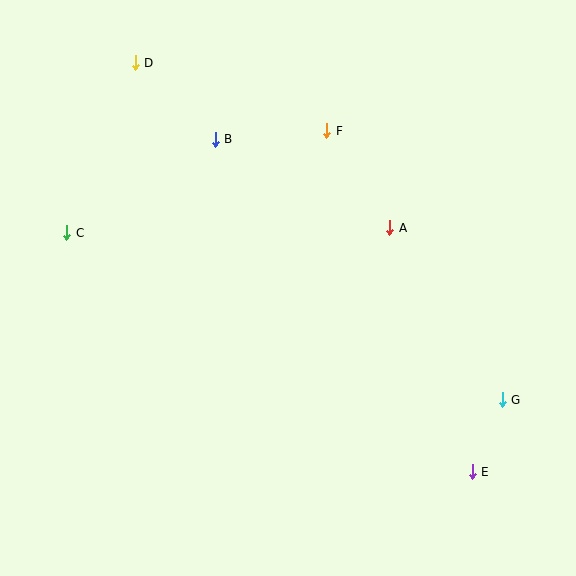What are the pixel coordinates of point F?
Point F is at (327, 131).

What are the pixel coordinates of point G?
Point G is at (502, 400).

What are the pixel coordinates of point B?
Point B is at (215, 139).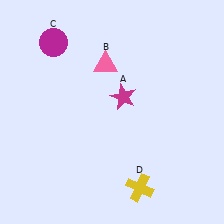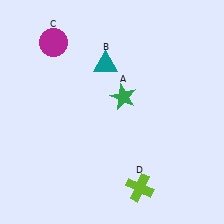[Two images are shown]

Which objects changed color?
A changed from magenta to green. B changed from pink to teal. D changed from yellow to lime.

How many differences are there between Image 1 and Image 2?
There are 3 differences between the two images.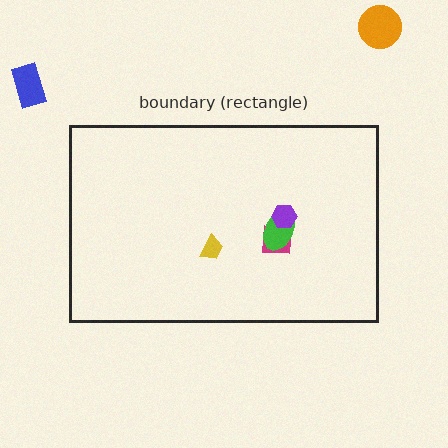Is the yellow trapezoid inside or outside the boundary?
Inside.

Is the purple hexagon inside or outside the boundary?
Inside.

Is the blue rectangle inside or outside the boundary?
Outside.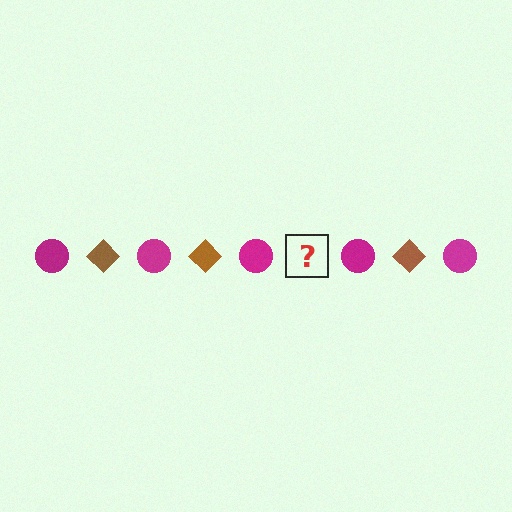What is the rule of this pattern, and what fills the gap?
The rule is that the pattern alternates between magenta circle and brown diamond. The gap should be filled with a brown diamond.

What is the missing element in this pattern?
The missing element is a brown diamond.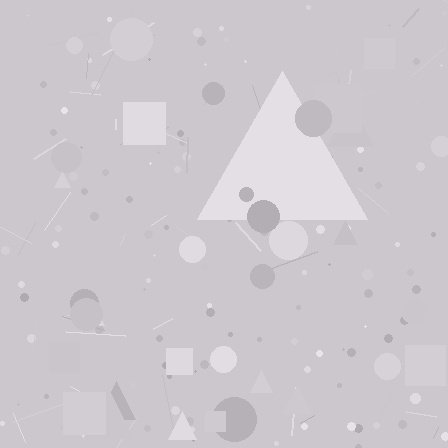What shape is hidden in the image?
A triangle is hidden in the image.